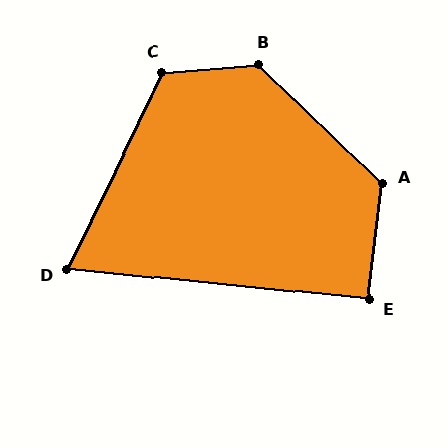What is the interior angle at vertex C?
Approximately 121 degrees (obtuse).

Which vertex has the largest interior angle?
B, at approximately 131 degrees.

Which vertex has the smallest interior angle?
D, at approximately 70 degrees.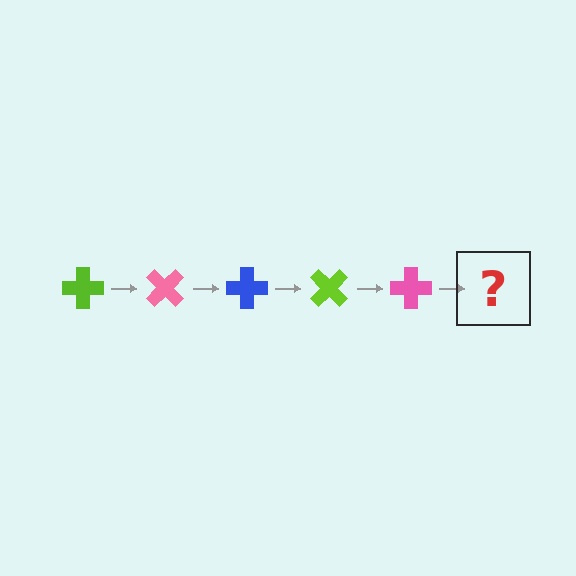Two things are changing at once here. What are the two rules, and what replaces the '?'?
The two rules are that it rotates 45 degrees each step and the color cycles through lime, pink, and blue. The '?' should be a blue cross, rotated 225 degrees from the start.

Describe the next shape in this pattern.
It should be a blue cross, rotated 225 degrees from the start.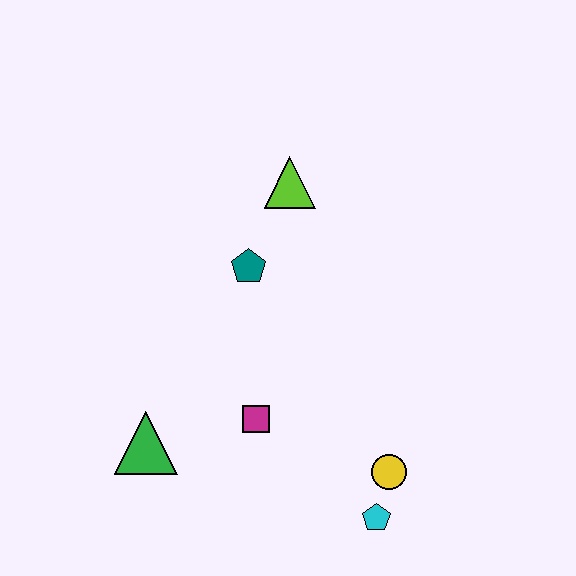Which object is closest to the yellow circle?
The cyan pentagon is closest to the yellow circle.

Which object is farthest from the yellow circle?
The lime triangle is farthest from the yellow circle.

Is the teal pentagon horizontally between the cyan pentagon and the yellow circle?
No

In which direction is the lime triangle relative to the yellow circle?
The lime triangle is above the yellow circle.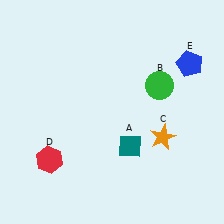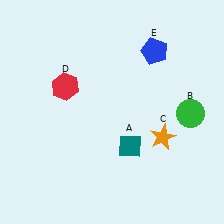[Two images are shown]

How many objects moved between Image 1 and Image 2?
3 objects moved between the two images.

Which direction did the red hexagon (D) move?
The red hexagon (D) moved up.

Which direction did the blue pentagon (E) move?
The blue pentagon (E) moved left.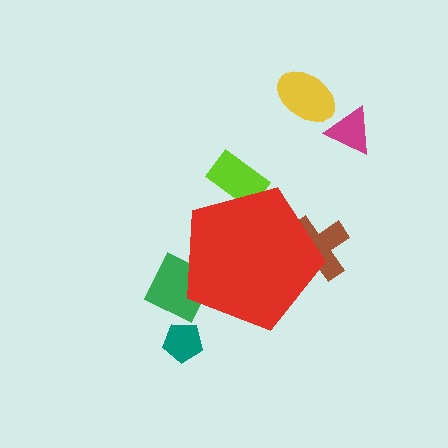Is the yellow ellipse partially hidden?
No, the yellow ellipse is fully visible.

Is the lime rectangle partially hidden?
Yes, the lime rectangle is partially hidden behind the red pentagon.